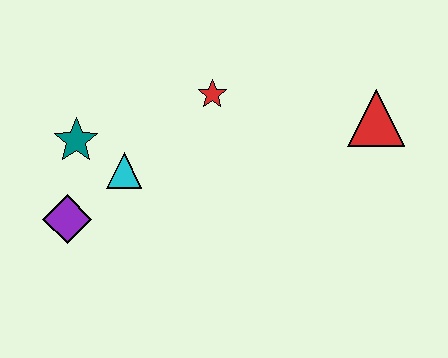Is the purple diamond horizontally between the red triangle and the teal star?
No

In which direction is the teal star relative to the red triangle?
The teal star is to the left of the red triangle.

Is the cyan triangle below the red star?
Yes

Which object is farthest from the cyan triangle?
The red triangle is farthest from the cyan triangle.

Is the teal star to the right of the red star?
No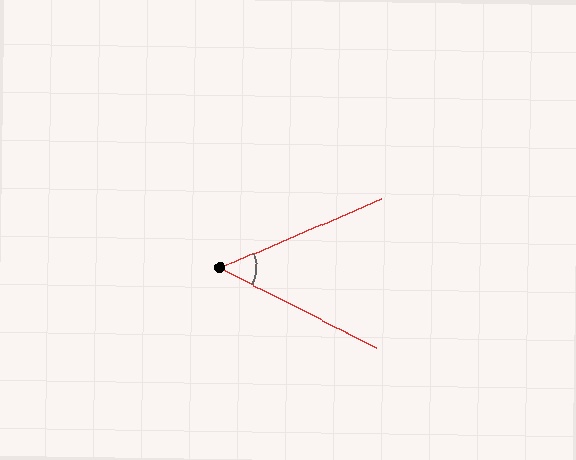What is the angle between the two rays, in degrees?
Approximately 50 degrees.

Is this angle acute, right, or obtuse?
It is acute.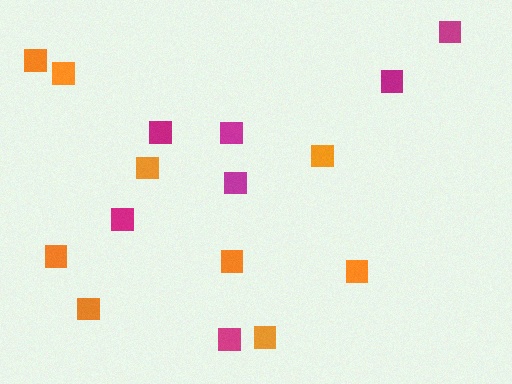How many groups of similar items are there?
There are 2 groups: one group of orange squares (9) and one group of magenta squares (7).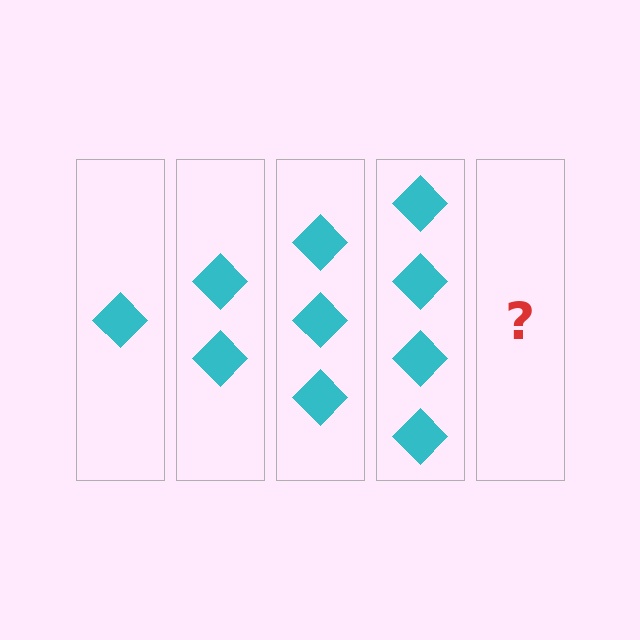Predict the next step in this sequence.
The next step is 5 diamonds.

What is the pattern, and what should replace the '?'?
The pattern is that each step adds one more diamond. The '?' should be 5 diamonds.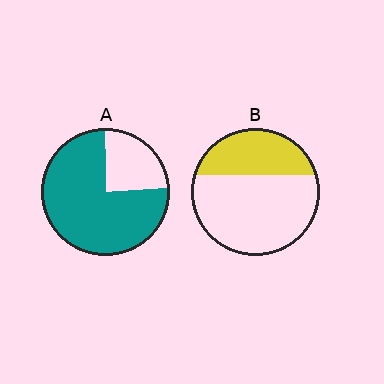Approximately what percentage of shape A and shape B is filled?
A is approximately 75% and B is approximately 35%.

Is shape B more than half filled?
No.